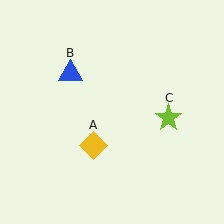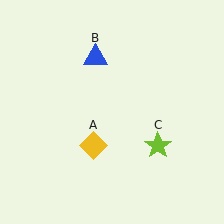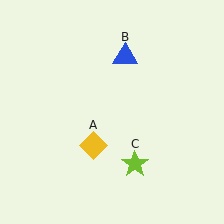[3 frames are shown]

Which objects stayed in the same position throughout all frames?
Yellow diamond (object A) remained stationary.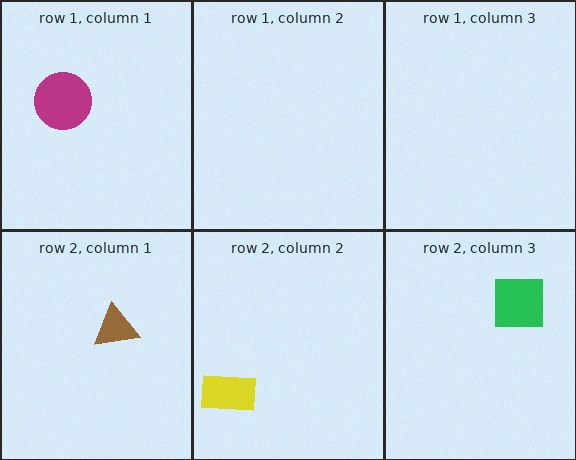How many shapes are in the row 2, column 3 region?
1.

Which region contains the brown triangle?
The row 2, column 1 region.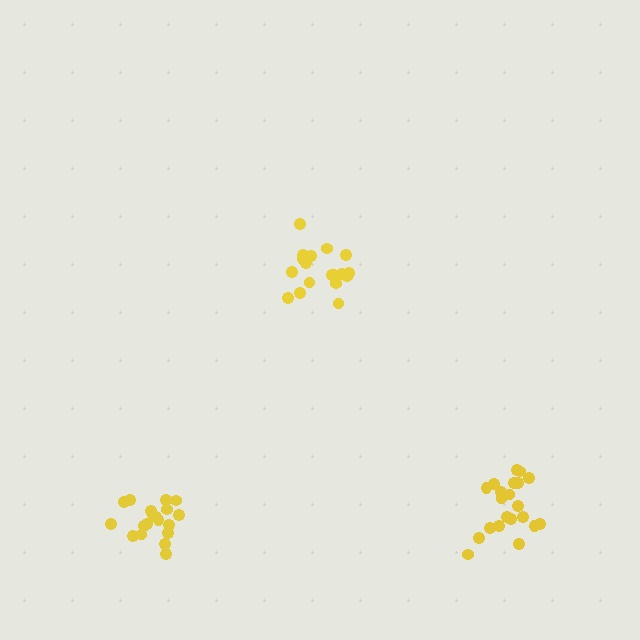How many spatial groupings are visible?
There are 3 spatial groupings.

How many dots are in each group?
Group 1: 19 dots, Group 2: 21 dots, Group 3: 19 dots (59 total).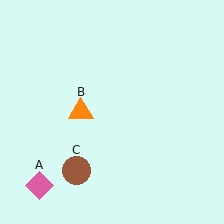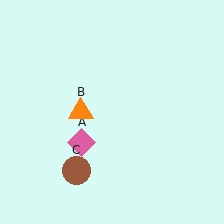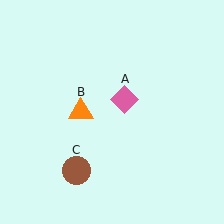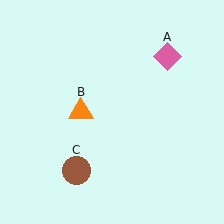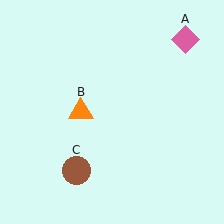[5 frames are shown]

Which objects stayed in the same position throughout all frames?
Orange triangle (object B) and brown circle (object C) remained stationary.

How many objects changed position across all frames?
1 object changed position: pink diamond (object A).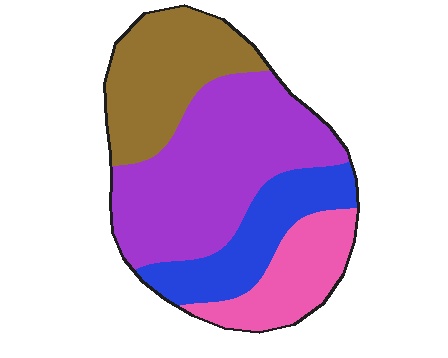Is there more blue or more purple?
Purple.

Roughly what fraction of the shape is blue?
Blue takes up between a sixth and a third of the shape.